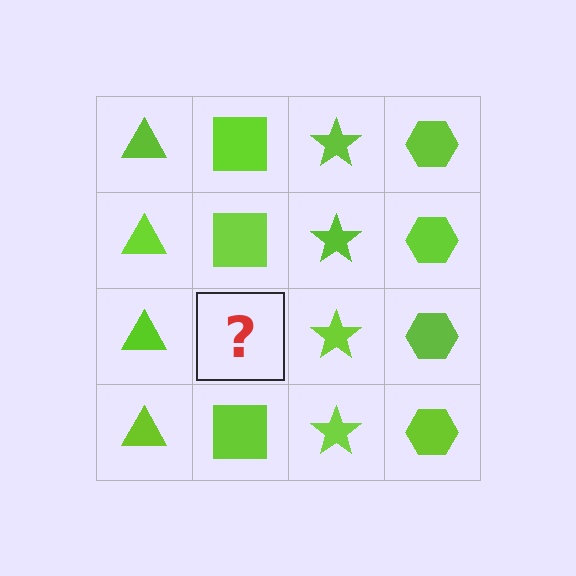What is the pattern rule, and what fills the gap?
The rule is that each column has a consistent shape. The gap should be filled with a lime square.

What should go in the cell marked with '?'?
The missing cell should contain a lime square.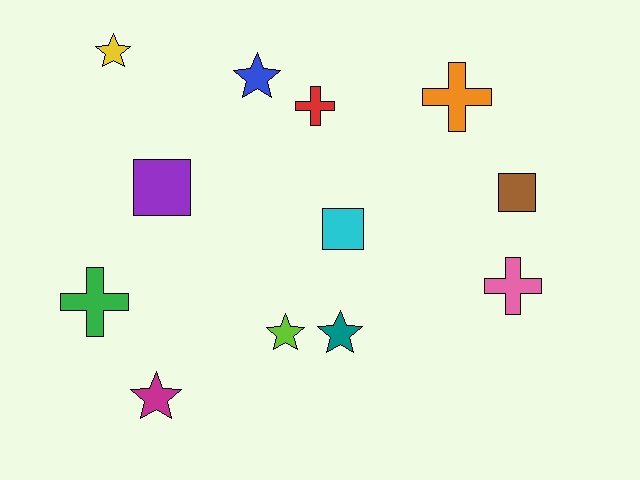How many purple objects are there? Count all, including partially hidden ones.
There is 1 purple object.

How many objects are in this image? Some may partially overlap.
There are 12 objects.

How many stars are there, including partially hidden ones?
There are 5 stars.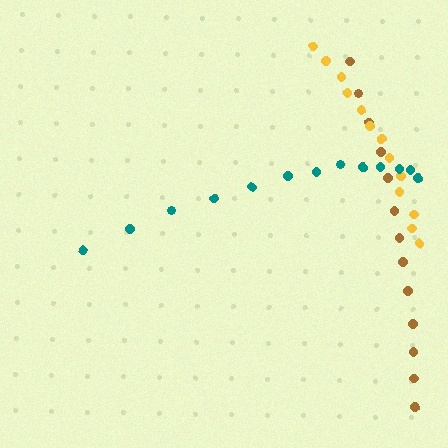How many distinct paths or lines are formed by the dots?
There are 3 distinct paths.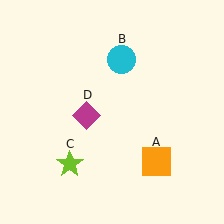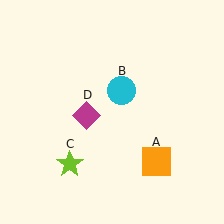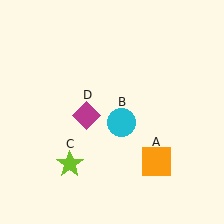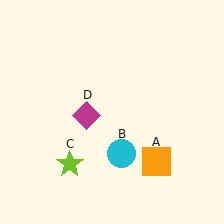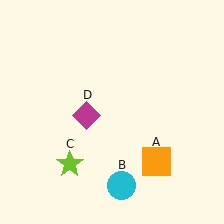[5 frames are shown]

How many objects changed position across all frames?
1 object changed position: cyan circle (object B).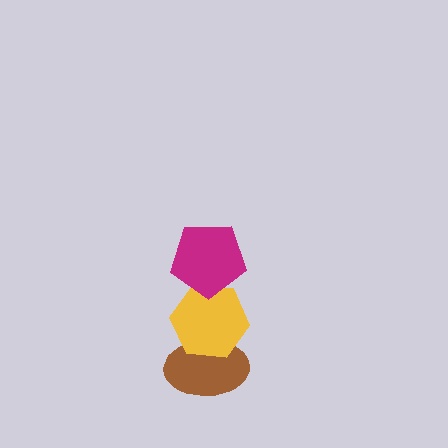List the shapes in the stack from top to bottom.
From top to bottom: the magenta pentagon, the yellow hexagon, the brown ellipse.